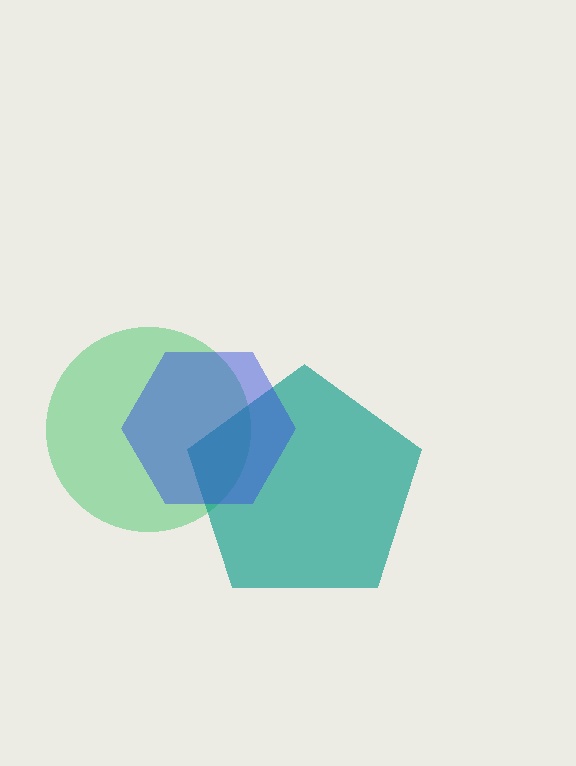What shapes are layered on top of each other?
The layered shapes are: a green circle, a teal pentagon, a blue hexagon.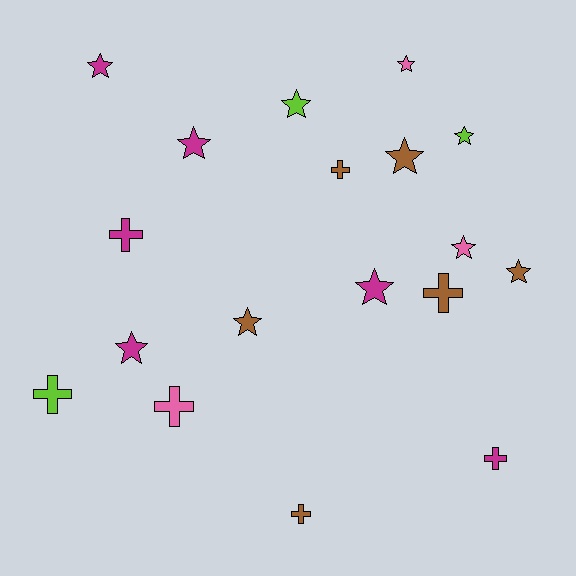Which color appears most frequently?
Magenta, with 6 objects.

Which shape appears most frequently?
Star, with 11 objects.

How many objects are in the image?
There are 18 objects.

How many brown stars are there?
There are 3 brown stars.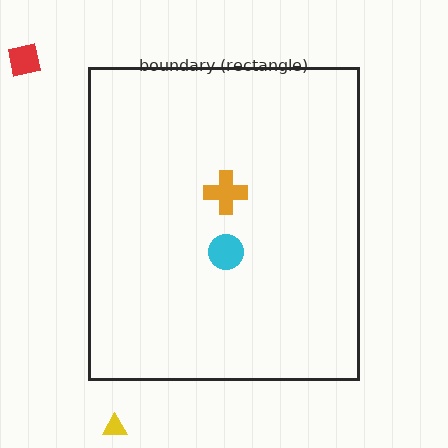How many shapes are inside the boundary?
2 inside, 2 outside.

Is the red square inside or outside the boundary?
Outside.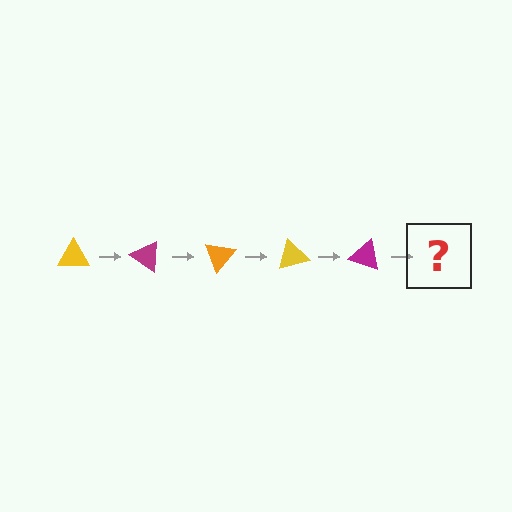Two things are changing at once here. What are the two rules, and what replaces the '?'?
The two rules are that it rotates 35 degrees each step and the color cycles through yellow, magenta, and orange. The '?' should be an orange triangle, rotated 175 degrees from the start.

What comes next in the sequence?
The next element should be an orange triangle, rotated 175 degrees from the start.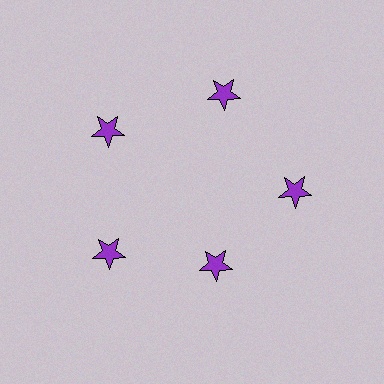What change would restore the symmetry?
The symmetry would be restored by moving it outward, back onto the ring so that all 5 stars sit at equal angles and equal distance from the center.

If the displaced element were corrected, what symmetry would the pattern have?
It would have 5-fold rotational symmetry — the pattern would map onto itself every 72 degrees.